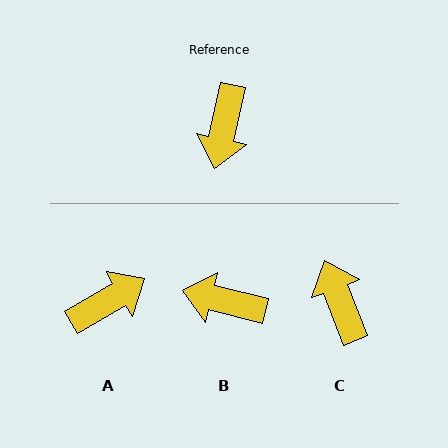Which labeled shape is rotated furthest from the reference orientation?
C, about 147 degrees away.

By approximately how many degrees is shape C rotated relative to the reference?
Approximately 147 degrees clockwise.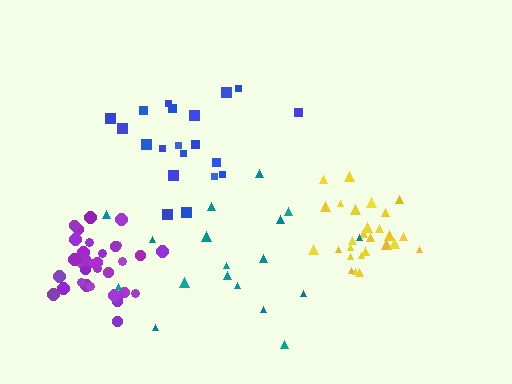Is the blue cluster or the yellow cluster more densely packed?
Yellow.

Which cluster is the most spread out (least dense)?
Teal.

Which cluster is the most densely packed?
Purple.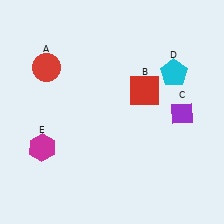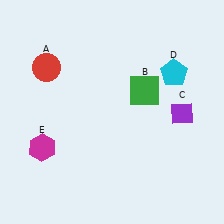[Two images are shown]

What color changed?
The square (B) changed from red in Image 1 to green in Image 2.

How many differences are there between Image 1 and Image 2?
There is 1 difference between the two images.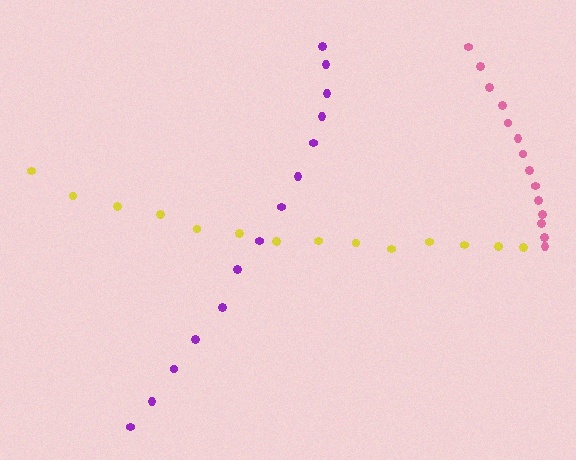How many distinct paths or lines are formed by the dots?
There are 3 distinct paths.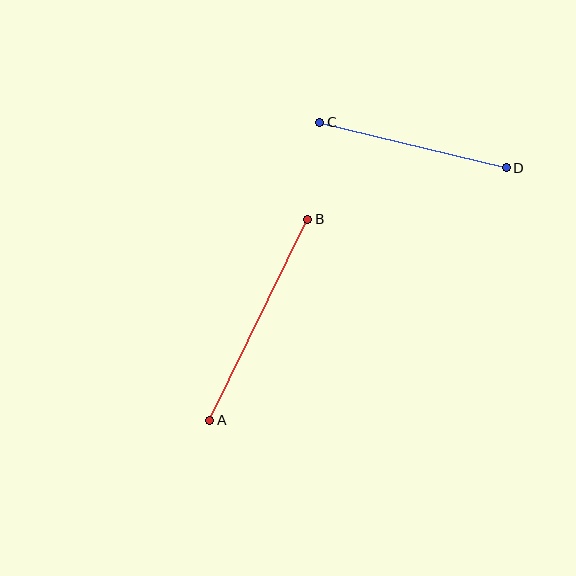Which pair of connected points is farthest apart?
Points A and B are farthest apart.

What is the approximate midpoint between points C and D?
The midpoint is at approximately (413, 145) pixels.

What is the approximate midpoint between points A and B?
The midpoint is at approximately (259, 320) pixels.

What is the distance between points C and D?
The distance is approximately 192 pixels.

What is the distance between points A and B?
The distance is approximately 224 pixels.